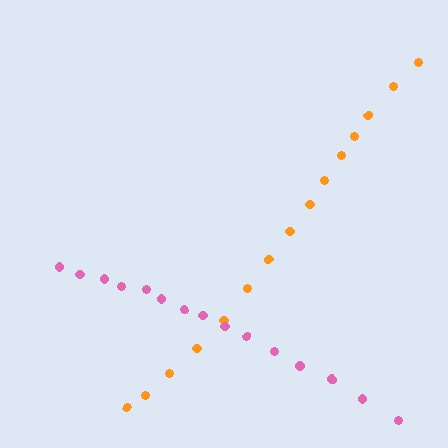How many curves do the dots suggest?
There are 2 distinct paths.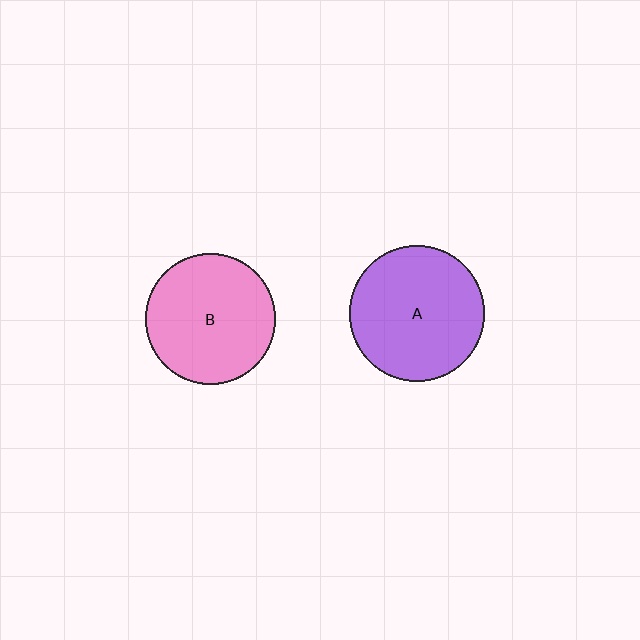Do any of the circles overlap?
No, none of the circles overlap.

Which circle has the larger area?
Circle A (purple).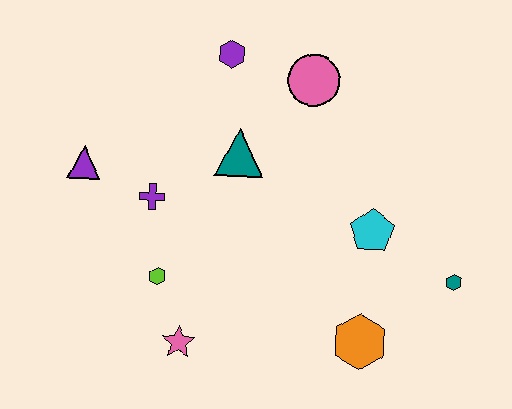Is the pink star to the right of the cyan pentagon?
No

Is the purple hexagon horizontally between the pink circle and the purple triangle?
Yes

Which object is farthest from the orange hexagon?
The purple triangle is farthest from the orange hexagon.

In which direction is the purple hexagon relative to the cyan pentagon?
The purple hexagon is above the cyan pentagon.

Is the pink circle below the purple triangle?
No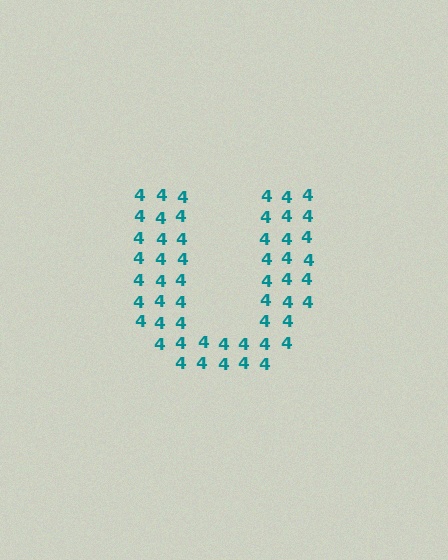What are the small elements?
The small elements are digit 4's.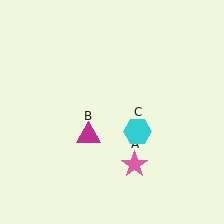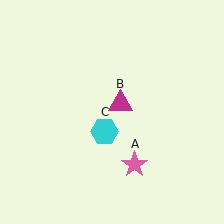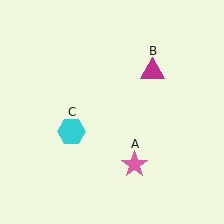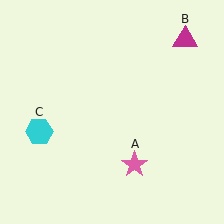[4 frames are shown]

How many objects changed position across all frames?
2 objects changed position: magenta triangle (object B), cyan hexagon (object C).